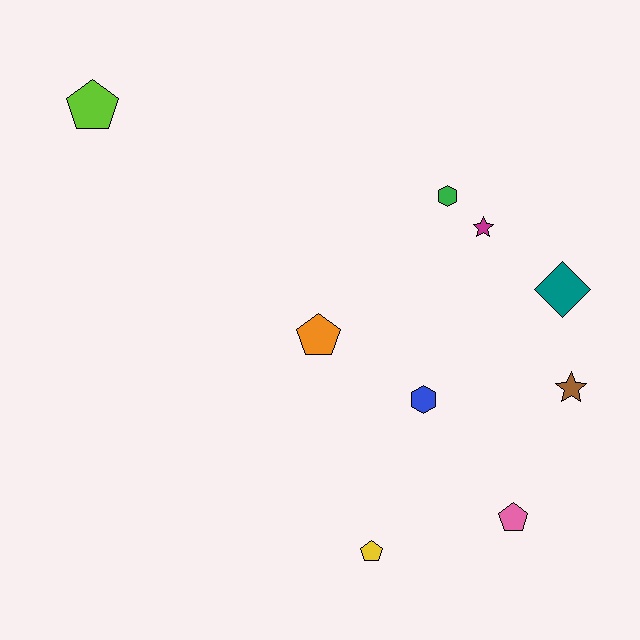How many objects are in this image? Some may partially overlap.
There are 9 objects.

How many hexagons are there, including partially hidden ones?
There are 2 hexagons.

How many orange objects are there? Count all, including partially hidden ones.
There is 1 orange object.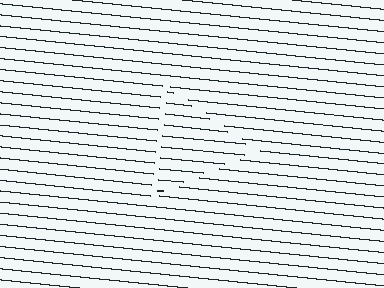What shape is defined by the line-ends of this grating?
An illusory triangle. The interior of the shape contains the same grating, shifted by half a period — the contour is defined by the phase discontinuity where line-ends from the inner and outer gratings abut.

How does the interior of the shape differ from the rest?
The interior of the shape contains the same grating, shifted by half a period — the contour is defined by the phase discontinuity where line-ends from the inner and outer gratings abut.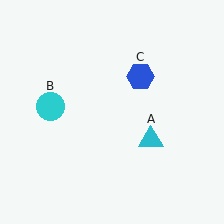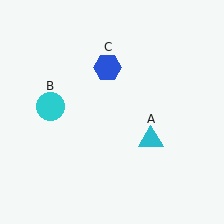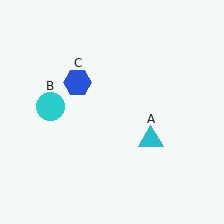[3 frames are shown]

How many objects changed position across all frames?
1 object changed position: blue hexagon (object C).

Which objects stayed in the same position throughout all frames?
Cyan triangle (object A) and cyan circle (object B) remained stationary.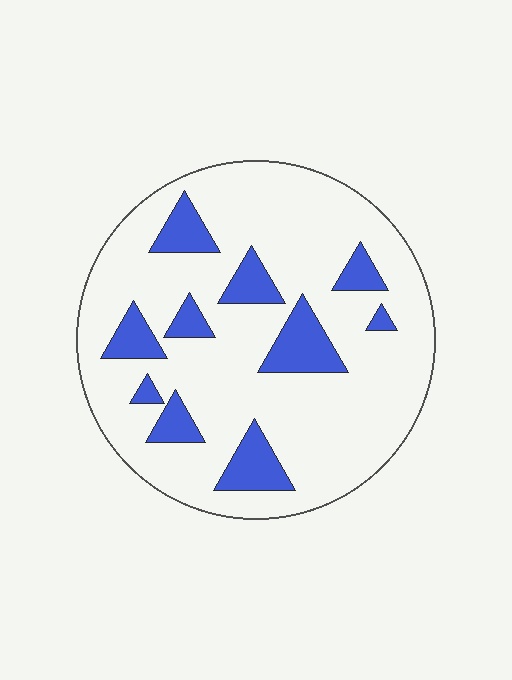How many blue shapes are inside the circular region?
10.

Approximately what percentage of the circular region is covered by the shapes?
Approximately 20%.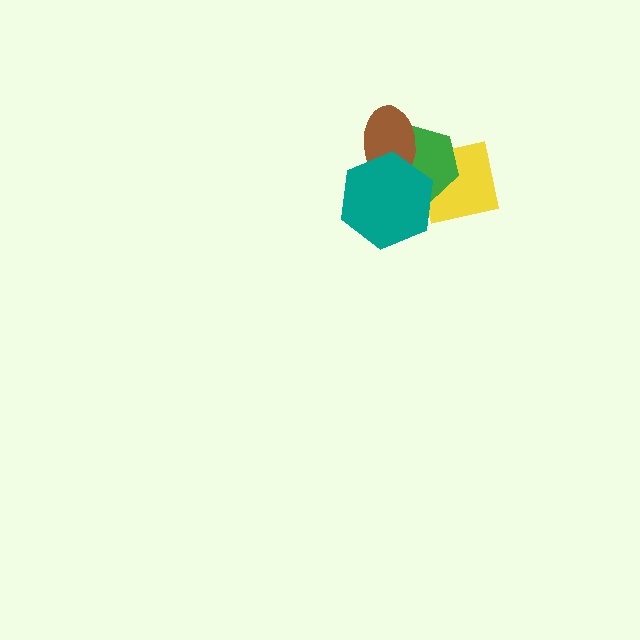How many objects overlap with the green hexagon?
3 objects overlap with the green hexagon.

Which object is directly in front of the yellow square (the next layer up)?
The green hexagon is directly in front of the yellow square.